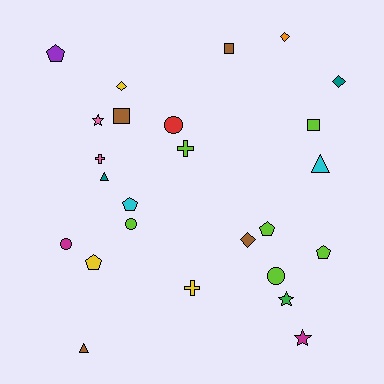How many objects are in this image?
There are 25 objects.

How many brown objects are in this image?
There are 4 brown objects.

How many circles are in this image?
There are 4 circles.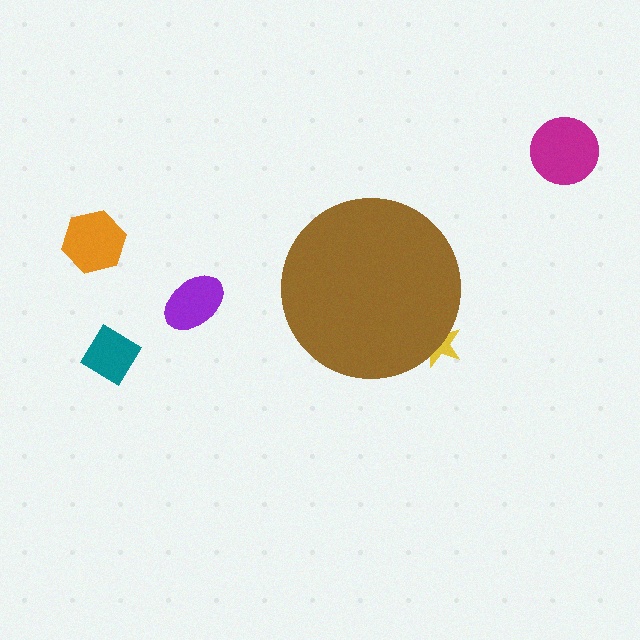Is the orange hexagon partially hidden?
No, the orange hexagon is fully visible.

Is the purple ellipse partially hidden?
No, the purple ellipse is fully visible.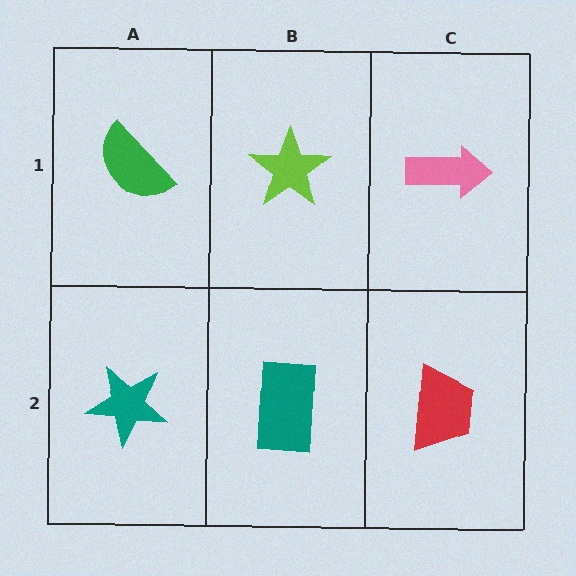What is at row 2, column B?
A teal rectangle.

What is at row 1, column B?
A lime star.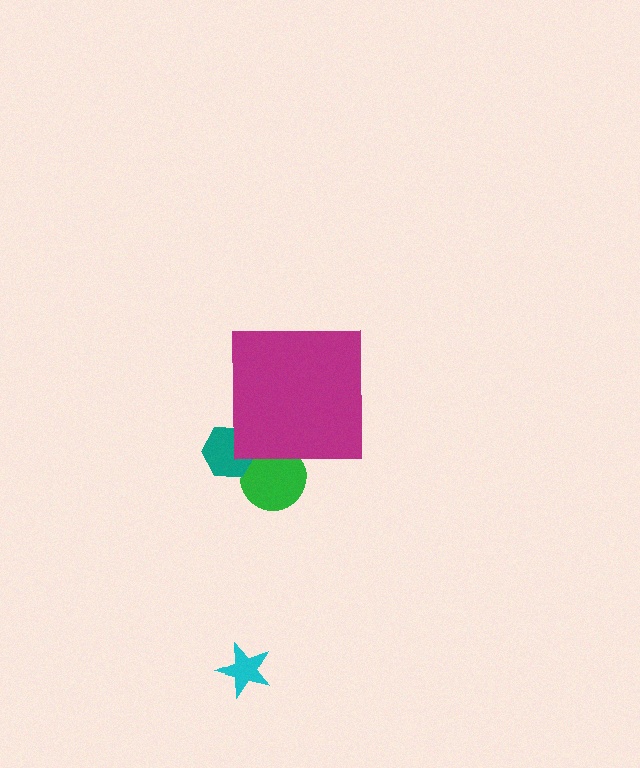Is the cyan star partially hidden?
No, the cyan star is fully visible.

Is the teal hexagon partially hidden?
Yes, the teal hexagon is partially hidden behind the magenta square.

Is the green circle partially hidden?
Yes, the green circle is partially hidden behind the magenta square.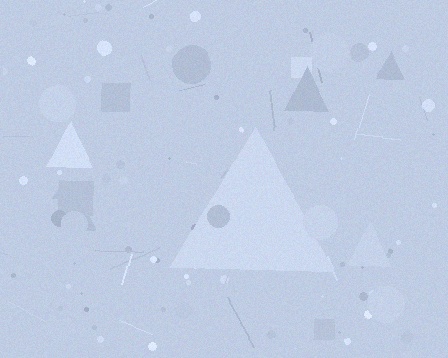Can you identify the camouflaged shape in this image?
The camouflaged shape is a triangle.